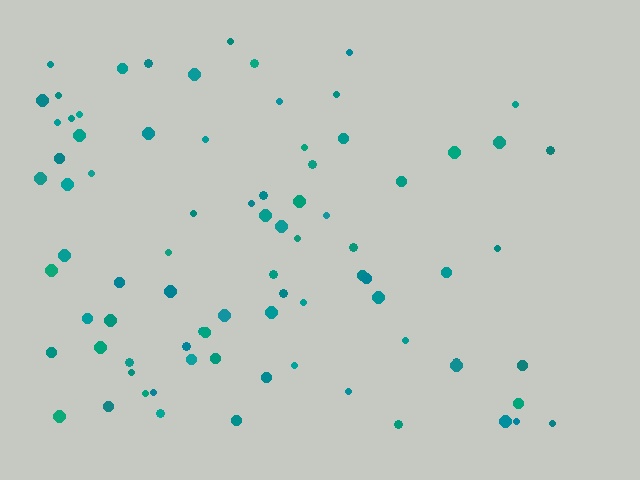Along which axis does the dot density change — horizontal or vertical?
Horizontal.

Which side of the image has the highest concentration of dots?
The left.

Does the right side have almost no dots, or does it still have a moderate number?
Still a moderate number, just noticeably fewer than the left.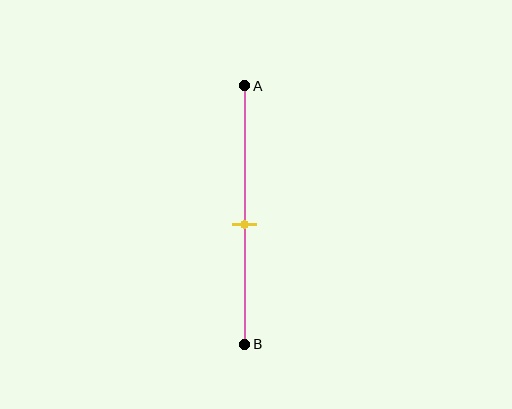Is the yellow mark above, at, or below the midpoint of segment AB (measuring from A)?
The yellow mark is below the midpoint of segment AB.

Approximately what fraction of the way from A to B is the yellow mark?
The yellow mark is approximately 55% of the way from A to B.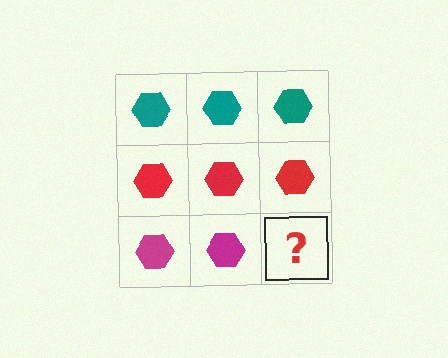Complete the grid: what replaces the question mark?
The question mark should be replaced with a magenta hexagon.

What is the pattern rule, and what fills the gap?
The rule is that each row has a consistent color. The gap should be filled with a magenta hexagon.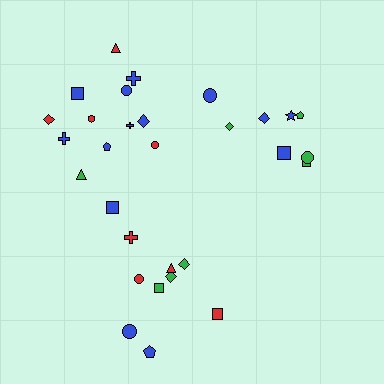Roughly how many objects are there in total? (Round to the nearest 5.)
Roughly 30 objects in total.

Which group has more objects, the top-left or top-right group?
The top-left group.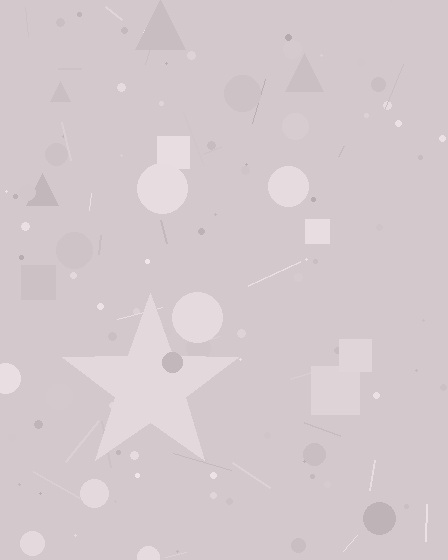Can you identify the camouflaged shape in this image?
The camouflaged shape is a star.